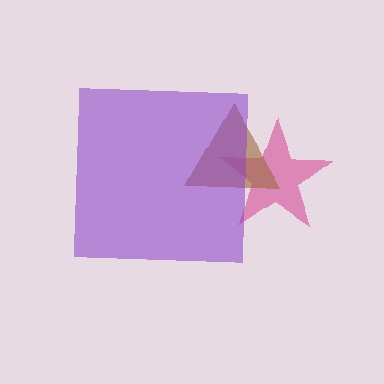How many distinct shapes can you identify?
There are 3 distinct shapes: a magenta star, a brown triangle, a purple square.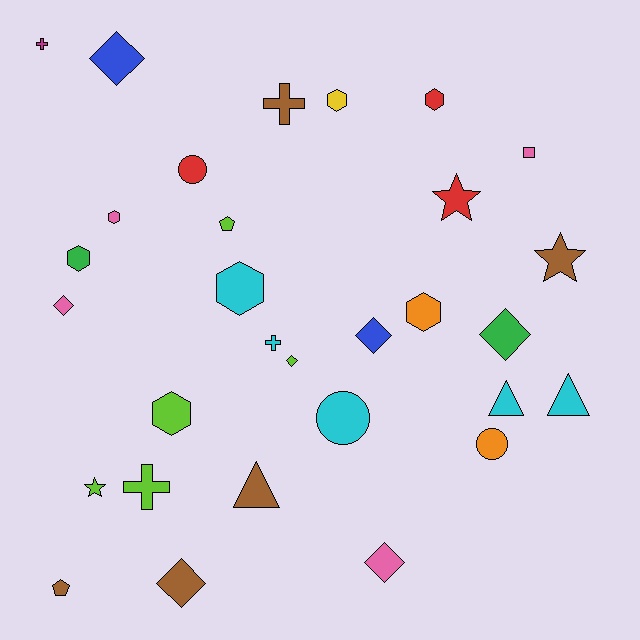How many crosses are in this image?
There are 4 crosses.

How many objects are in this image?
There are 30 objects.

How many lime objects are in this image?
There are 5 lime objects.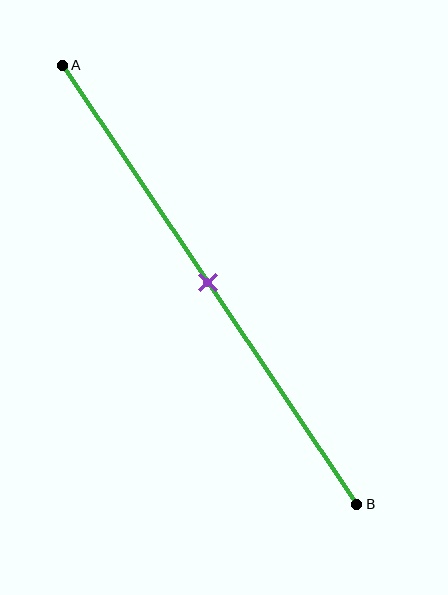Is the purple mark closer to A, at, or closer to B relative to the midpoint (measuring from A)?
The purple mark is approximately at the midpoint of segment AB.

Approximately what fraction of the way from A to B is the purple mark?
The purple mark is approximately 50% of the way from A to B.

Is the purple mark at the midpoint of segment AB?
Yes, the mark is approximately at the midpoint.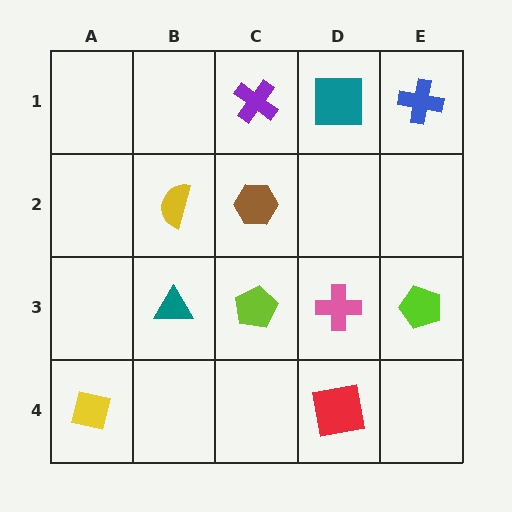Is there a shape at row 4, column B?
No, that cell is empty.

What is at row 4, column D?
A red square.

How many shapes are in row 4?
2 shapes.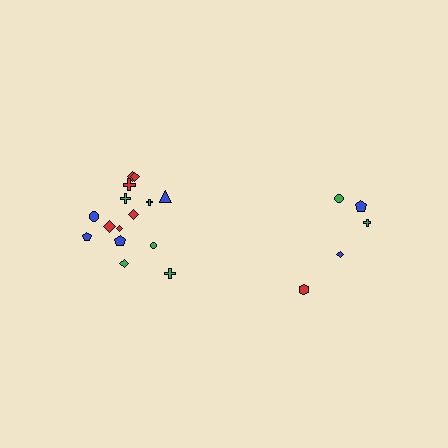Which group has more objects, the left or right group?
The left group.